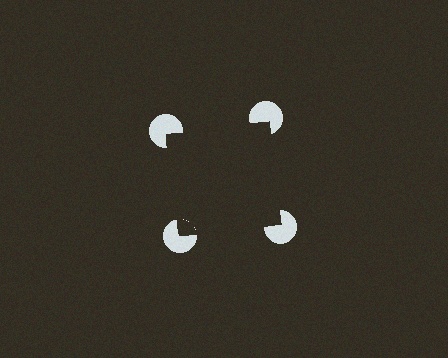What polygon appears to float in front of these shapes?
An illusory square — its edges are inferred from the aligned wedge cuts in the pac-man discs, not physically drawn.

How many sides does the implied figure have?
4 sides.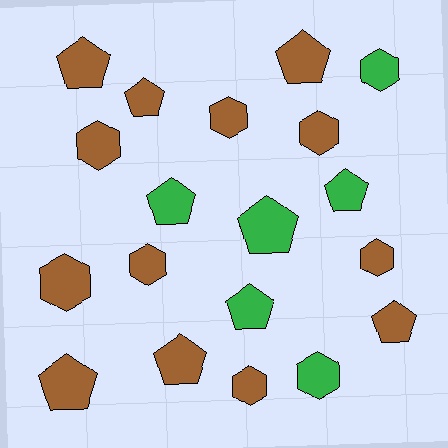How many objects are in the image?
There are 19 objects.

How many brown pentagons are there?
There are 6 brown pentagons.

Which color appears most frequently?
Brown, with 13 objects.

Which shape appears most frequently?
Pentagon, with 10 objects.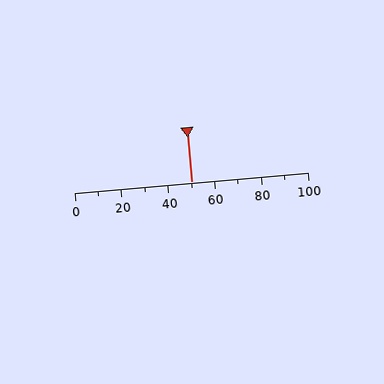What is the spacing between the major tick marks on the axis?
The major ticks are spaced 20 apart.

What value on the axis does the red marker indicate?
The marker indicates approximately 50.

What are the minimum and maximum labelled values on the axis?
The axis runs from 0 to 100.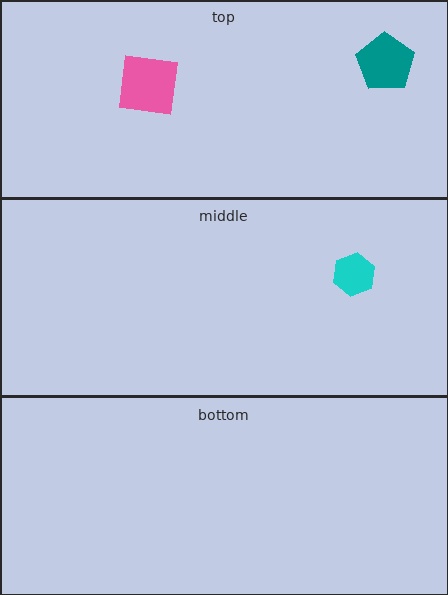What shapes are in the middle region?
The cyan hexagon.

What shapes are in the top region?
The teal pentagon, the pink square.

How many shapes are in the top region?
2.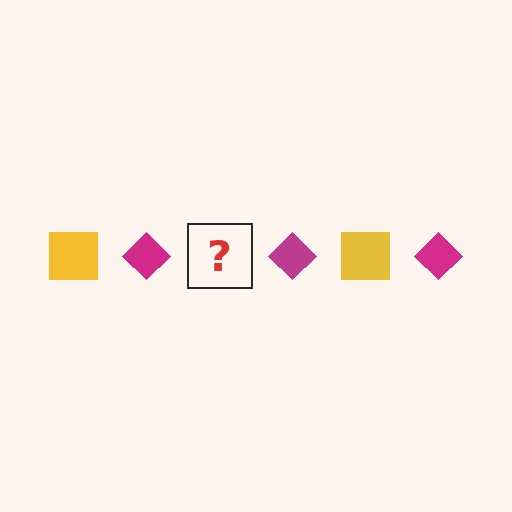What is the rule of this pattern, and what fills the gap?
The rule is that the pattern alternates between yellow square and magenta diamond. The gap should be filled with a yellow square.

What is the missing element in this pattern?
The missing element is a yellow square.